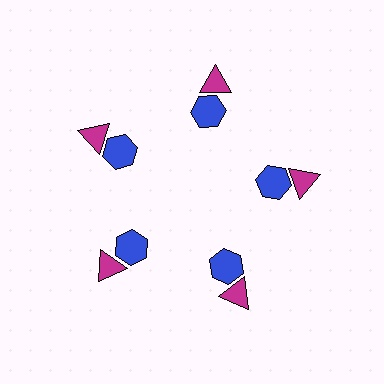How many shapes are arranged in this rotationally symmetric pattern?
There are 10 shapes, arranged in 5 groups of 2.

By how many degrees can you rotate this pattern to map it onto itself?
The pattern maps onto itself every 72 degrees of rotation.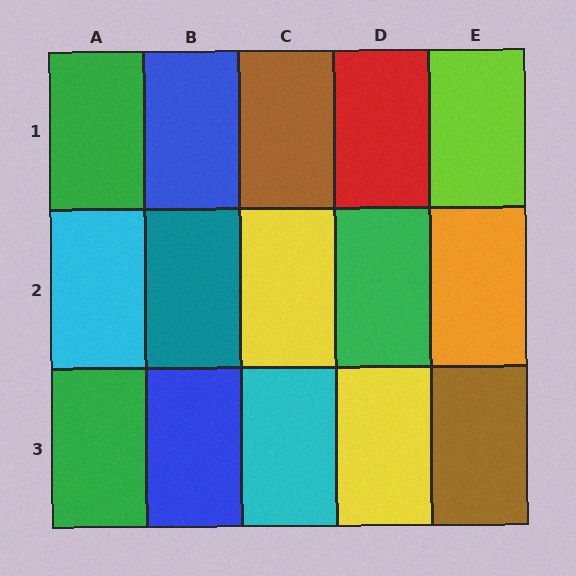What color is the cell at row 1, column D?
Red.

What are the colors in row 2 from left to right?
Cyan, teal, yellow, green, orange.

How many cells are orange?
1 cell is orange.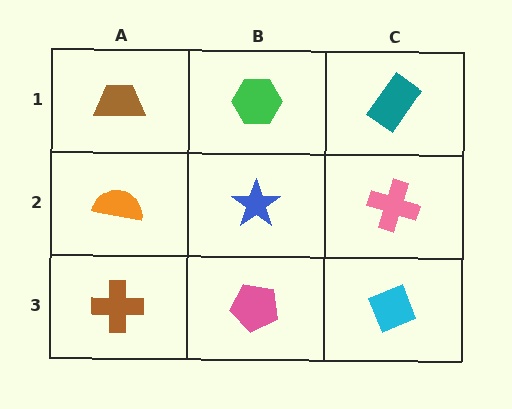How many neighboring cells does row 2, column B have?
4.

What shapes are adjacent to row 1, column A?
An orange semicircle (row 2, column A), a green hexagon (row 1, column B).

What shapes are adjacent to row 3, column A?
An orange semicircle (row 2, column A), a pink pentagon (row 3, column B).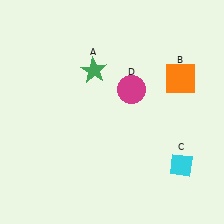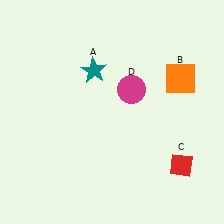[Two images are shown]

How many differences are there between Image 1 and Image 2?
There are 2 differences between the two images.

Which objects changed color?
A changed from green to teal. C changed from cyan to red.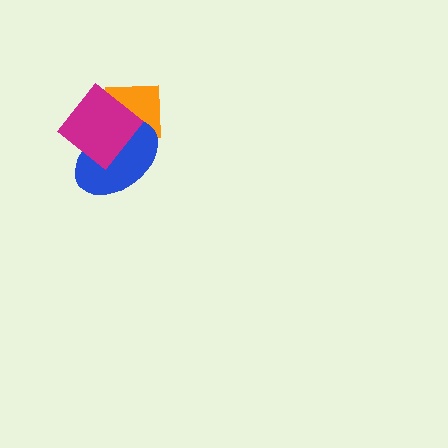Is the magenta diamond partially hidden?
No, no other shape covers it.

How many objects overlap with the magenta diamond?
2 objects overlap with the magenta diamond.